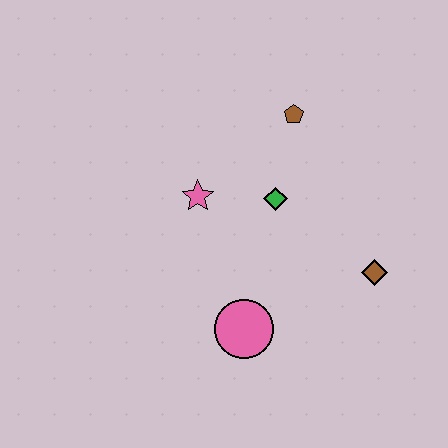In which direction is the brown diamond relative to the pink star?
The brown diamond is to the right of the pink star.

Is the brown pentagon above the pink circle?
Yes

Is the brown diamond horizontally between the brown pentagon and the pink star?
No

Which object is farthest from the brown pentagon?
The pink circle is farthest from the brown pentagon.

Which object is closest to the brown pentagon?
The green diamond is closest to the brown pentagon.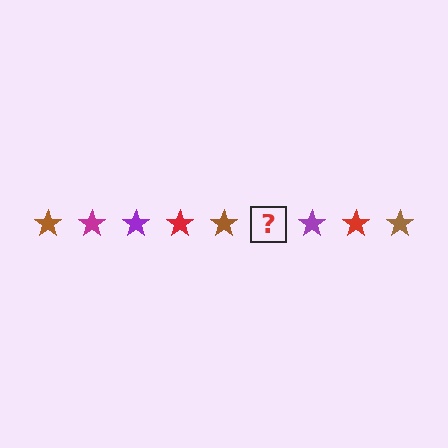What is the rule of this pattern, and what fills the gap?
The rule is that the pattern cycles through brown, magenta, purple, red stars. The gap should be filled with a magenta star.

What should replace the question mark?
The question mark should be replaced with a magenta star.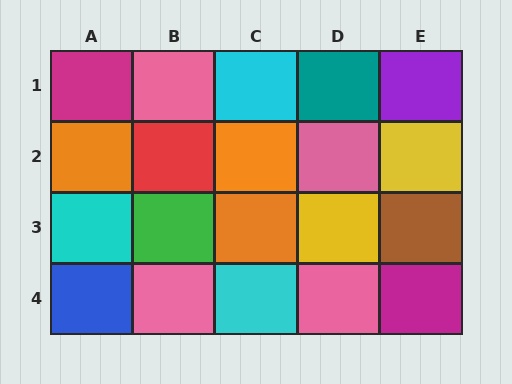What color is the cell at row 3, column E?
Brown.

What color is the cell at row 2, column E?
Yellow.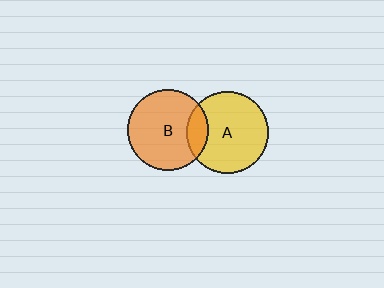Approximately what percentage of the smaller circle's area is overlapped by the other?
Approximately 15%.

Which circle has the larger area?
Circle A (yellow).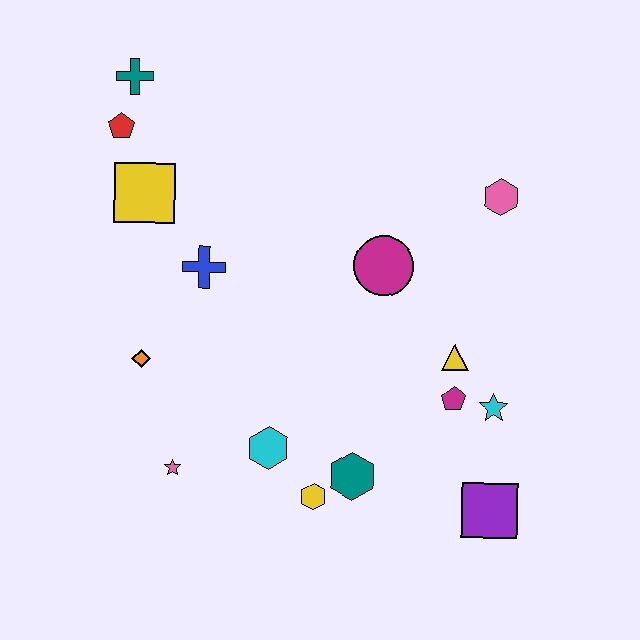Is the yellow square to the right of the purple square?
No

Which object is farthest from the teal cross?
The purple square is farthest from the teal cross.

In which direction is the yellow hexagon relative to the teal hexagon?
The yellow hexagon is to the left of the teal hexagon.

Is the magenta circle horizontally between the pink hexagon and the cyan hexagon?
Yes